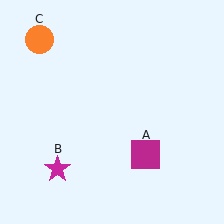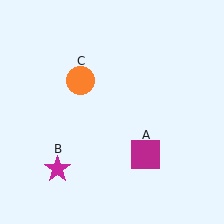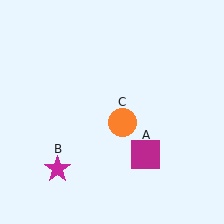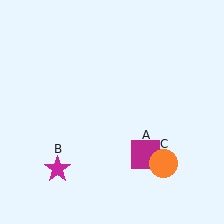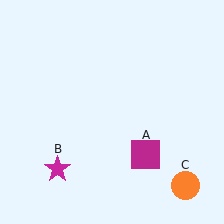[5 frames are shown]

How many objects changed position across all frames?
1 object changed position: orange circle (object C).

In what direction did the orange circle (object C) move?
The orange circle (object C) moved down and to the right.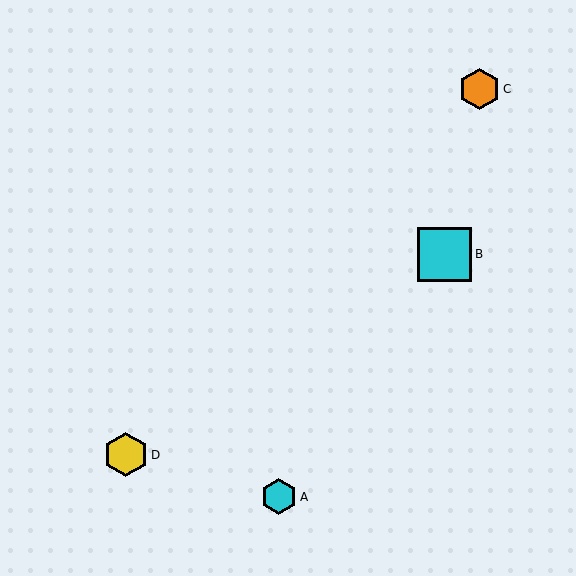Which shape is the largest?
The cyan square (labeled B) is the largest.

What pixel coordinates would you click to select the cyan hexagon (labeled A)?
Click at (279, 497) to select the cyan hexagon A.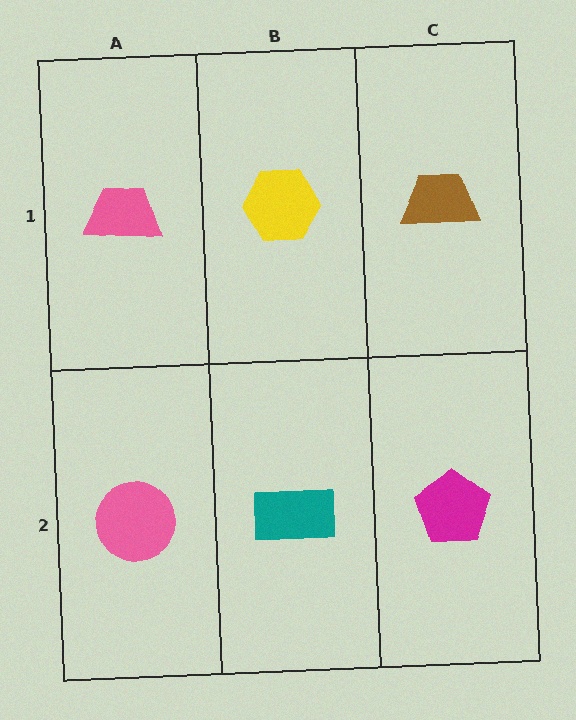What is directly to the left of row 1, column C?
A yellow hexagon.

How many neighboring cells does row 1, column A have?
2.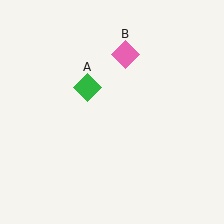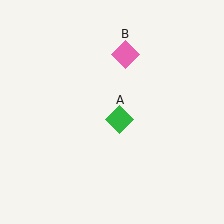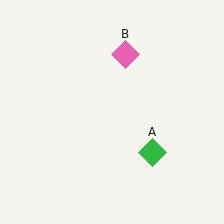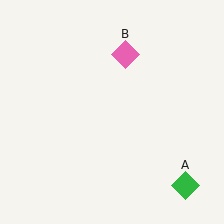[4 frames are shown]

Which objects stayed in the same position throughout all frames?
Pink diamond (object B) remained stationary.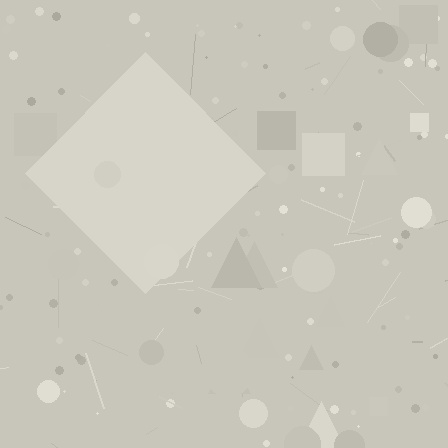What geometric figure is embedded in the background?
A diamond is embedded in the background.